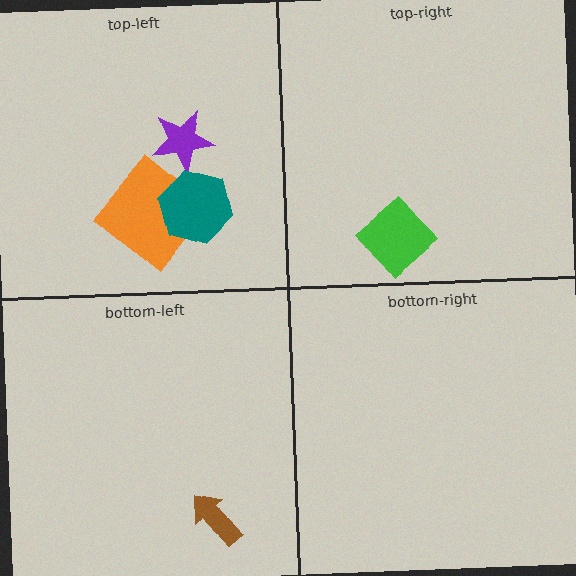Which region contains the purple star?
The top-left region.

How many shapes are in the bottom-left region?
1.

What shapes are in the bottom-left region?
The brown arrow.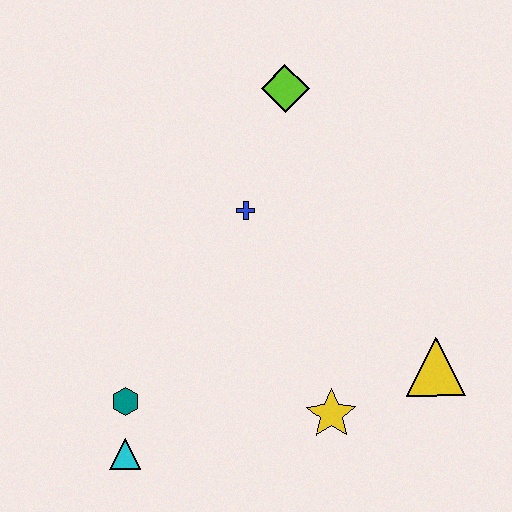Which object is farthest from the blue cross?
The cyan triangle is farthest from the blue cross.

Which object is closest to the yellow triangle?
The yellow star is closest to the yellow triangle.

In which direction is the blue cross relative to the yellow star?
The blue cross is above the yellow star.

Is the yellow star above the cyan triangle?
Yes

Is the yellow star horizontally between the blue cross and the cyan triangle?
No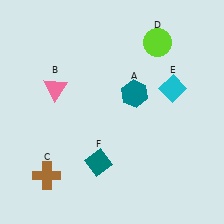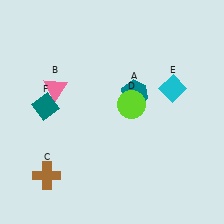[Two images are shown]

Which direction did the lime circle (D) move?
The lime circle (D) moved down.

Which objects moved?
The objects that moved are: the lime circle (D), the teal diamond (F).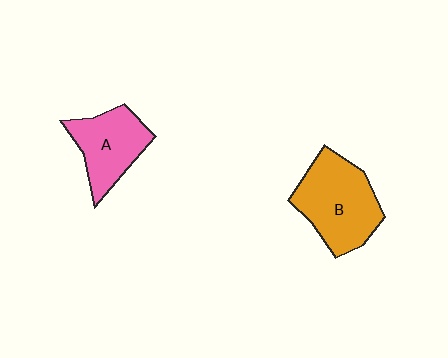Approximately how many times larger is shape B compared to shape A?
Approximately 1.3 times.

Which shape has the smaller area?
Shape A (pink).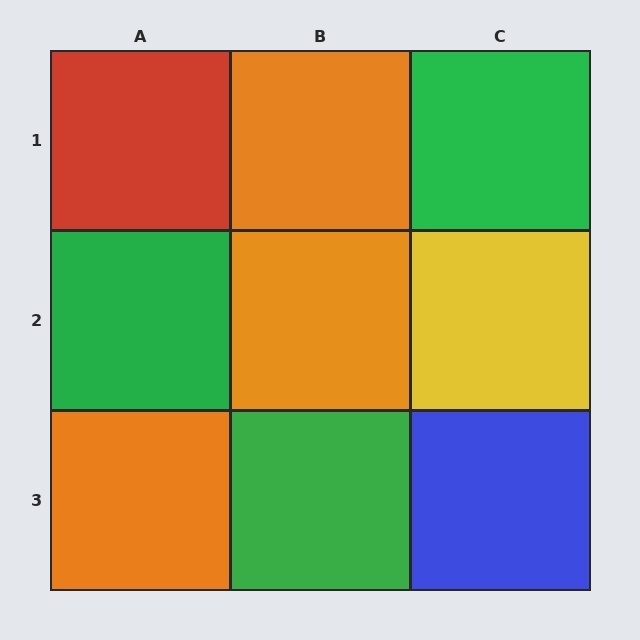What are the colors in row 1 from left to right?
Red, orange, green.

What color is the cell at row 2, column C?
Yellow.